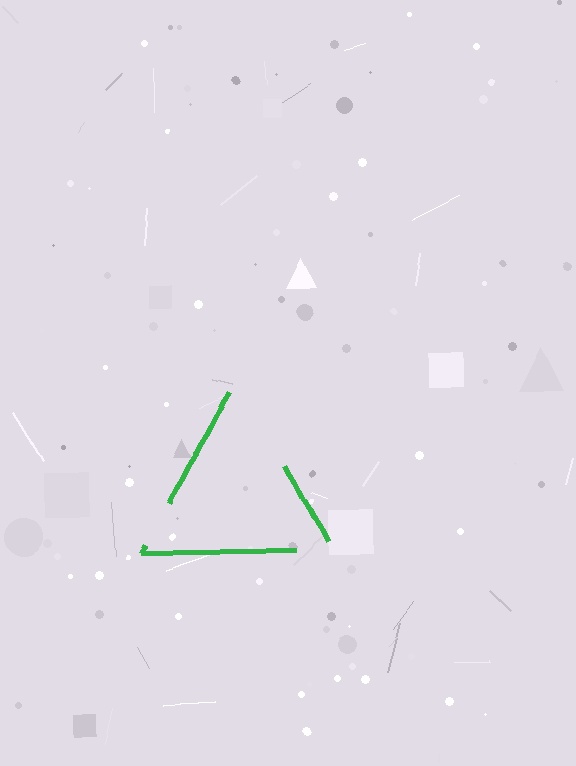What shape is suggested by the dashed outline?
The dashed outline suggests a triangle.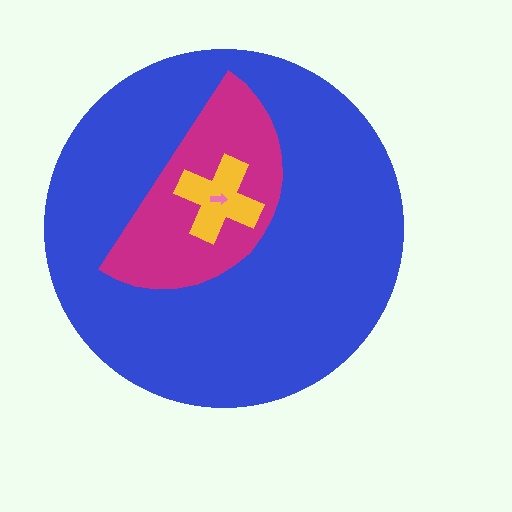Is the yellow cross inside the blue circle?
Yes.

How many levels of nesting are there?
4.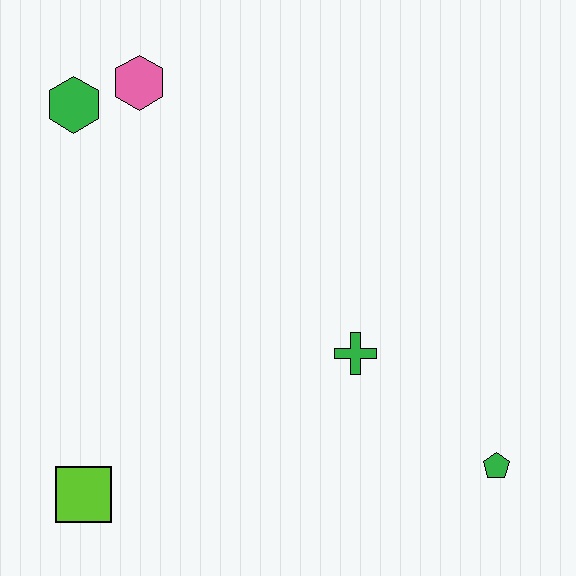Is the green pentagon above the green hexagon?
No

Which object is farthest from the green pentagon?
The green hexagon is farthest from the green pentagon.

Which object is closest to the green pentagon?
The green cross is closest to the green pentagon.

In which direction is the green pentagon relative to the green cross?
The green pentagon is to the right of the green cross.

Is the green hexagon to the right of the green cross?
No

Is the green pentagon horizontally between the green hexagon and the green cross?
No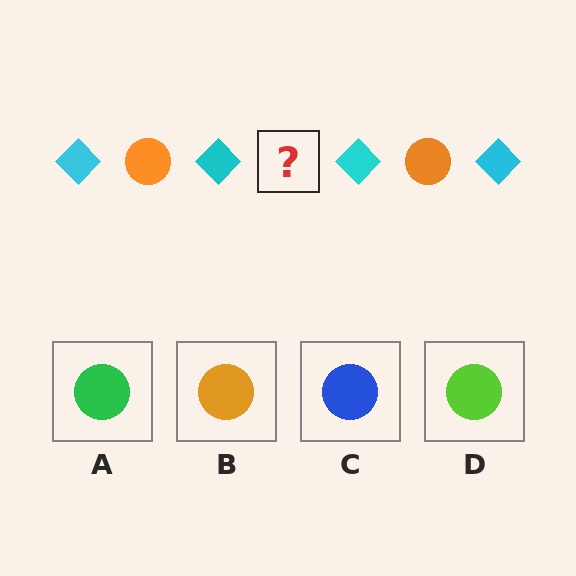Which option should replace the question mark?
Option B.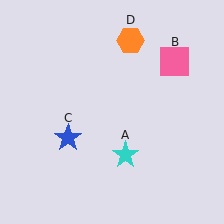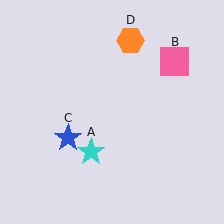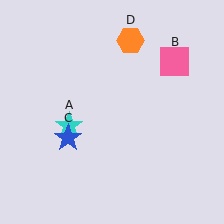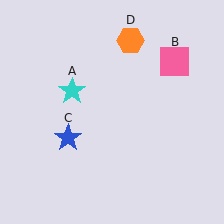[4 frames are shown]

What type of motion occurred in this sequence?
The cyan star (object A) rotated clockwise around the center of the scene.